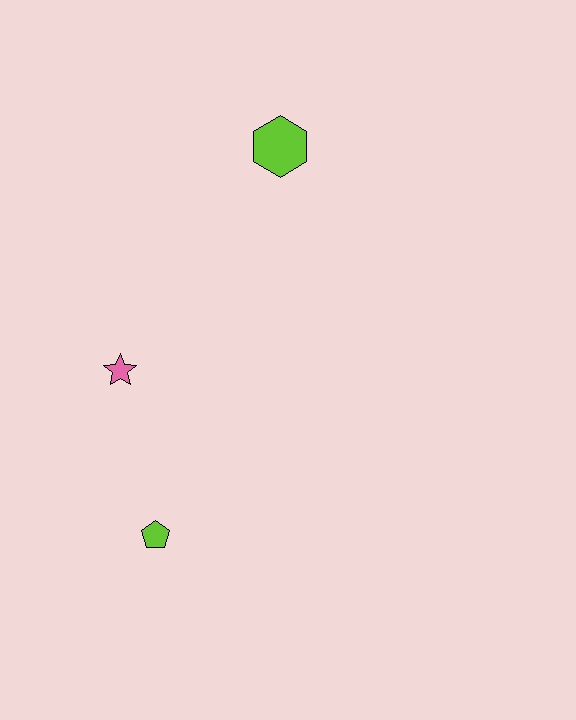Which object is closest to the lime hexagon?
The pink star is closest to the lime hexagon.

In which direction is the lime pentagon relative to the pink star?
The lime pentagon is below the pink star.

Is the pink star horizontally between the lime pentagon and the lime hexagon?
No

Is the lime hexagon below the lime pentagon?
No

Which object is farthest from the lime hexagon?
The lime pentagon is farthest from the lime hexagon.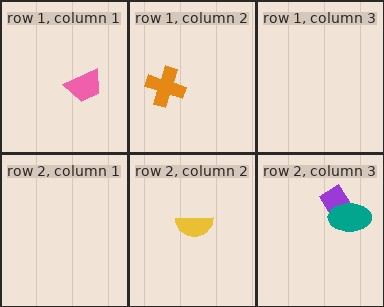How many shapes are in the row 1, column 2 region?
1.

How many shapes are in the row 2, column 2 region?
1.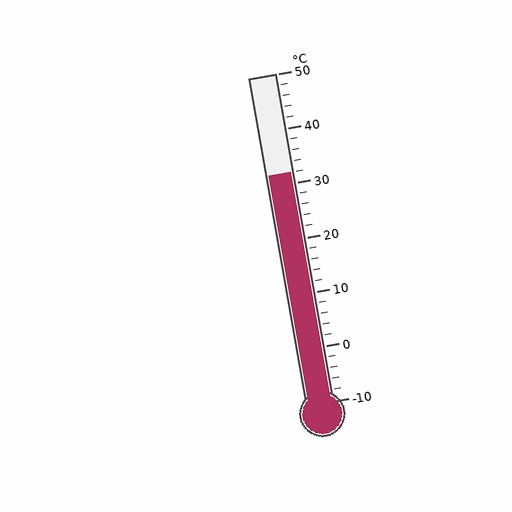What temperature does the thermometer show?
The thermometer shows approximately 32°C.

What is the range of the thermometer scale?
The thermometer scale ranges from -10°C to 50°C.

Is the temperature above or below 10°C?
The temperature is above 10°C.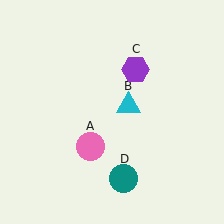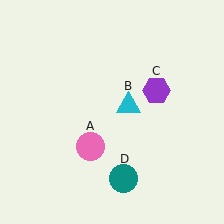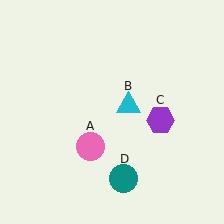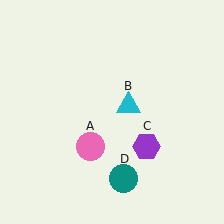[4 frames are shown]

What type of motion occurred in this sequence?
The purple hexagon (object C) rotated clockwise around the center of the scene.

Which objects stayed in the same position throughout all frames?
Pink circle (object A) and cyan triangle (object B) and teal circle (object D) remained stationary.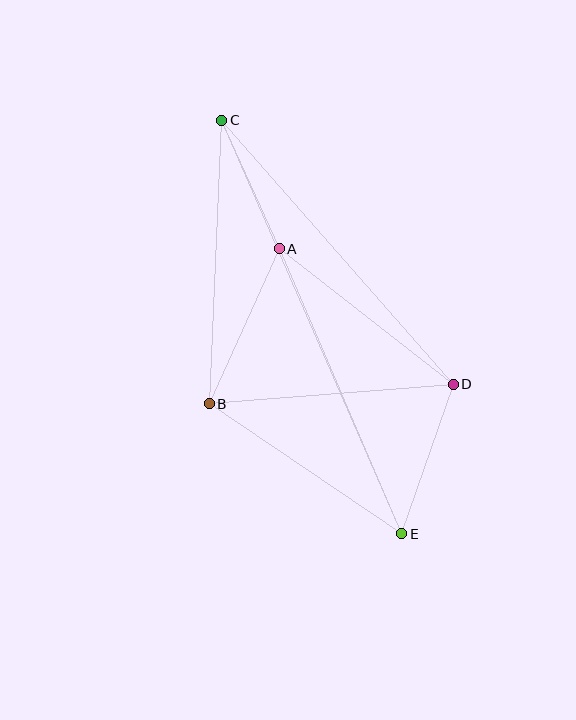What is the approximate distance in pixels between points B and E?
The distance between B and E is approximately 232 pixels.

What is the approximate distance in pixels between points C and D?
The distance between C and D is approximately 351 pixels.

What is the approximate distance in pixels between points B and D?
The distance between B and D is approximately 245 pixels.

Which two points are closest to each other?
Points A and C are closest to each other.